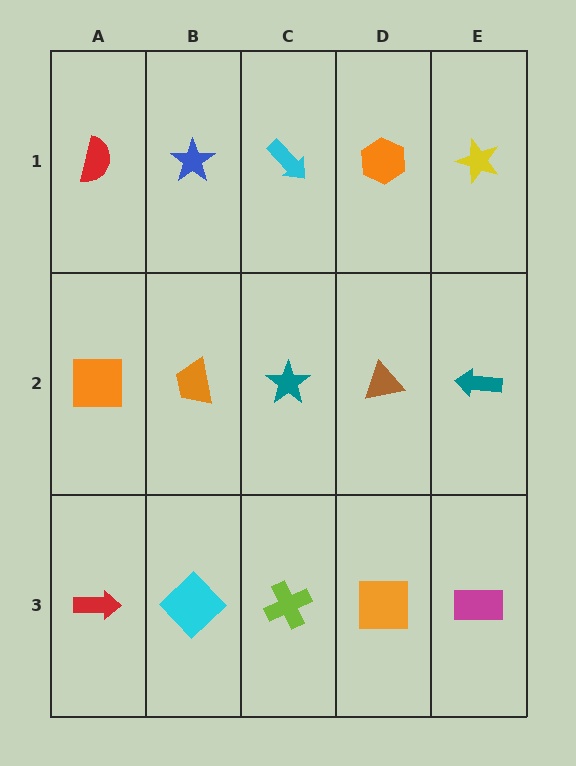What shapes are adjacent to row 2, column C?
A cyan arrow (row 1, column C), a lime cross (row 3, column C), an orange trapezoid (row 2, column B), a brown triangle (row 2, column D).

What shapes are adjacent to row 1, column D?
A brown triangle (row 2, column D), a cyan arrow (row 1, column C), a yellow star (row 1, column E).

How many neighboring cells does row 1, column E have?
2.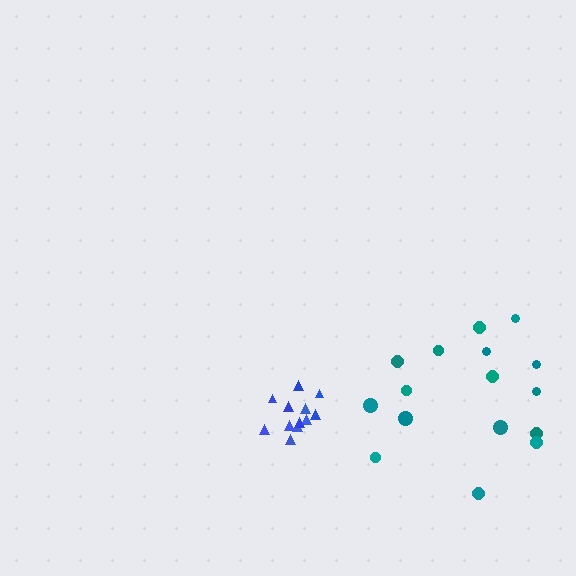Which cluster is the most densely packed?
Blue.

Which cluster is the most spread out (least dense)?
Teal.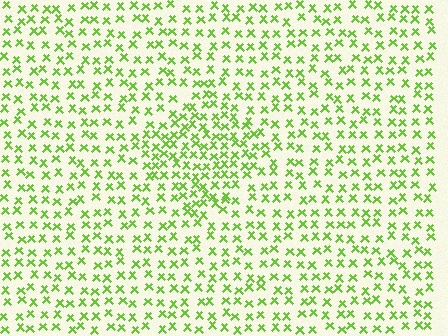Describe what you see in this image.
The image contains small lime elements arranged at two different densities. A diamond-shaped region is visible where the elements are more densely packed than the surrounding area.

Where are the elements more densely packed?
The elements are more densely packed inside the diamond boundary.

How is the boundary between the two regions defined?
The boundary is defined by a change in element density (approximately 1.6x ratio). All elements are the same color, size, and shape.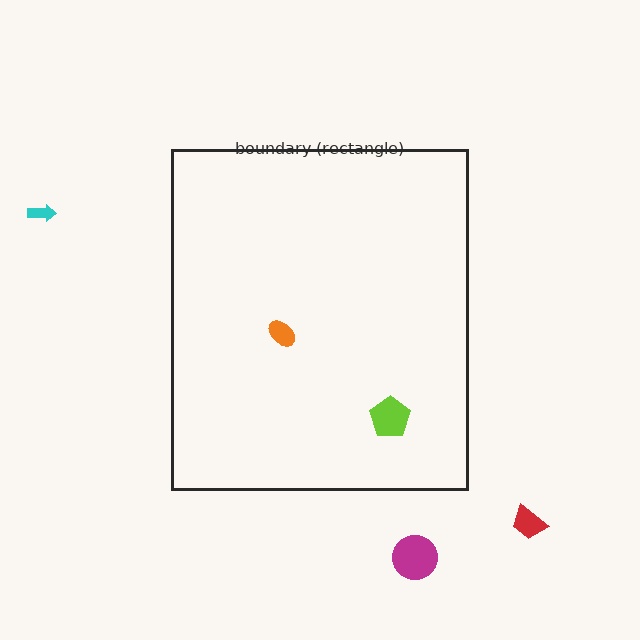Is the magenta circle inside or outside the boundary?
Outside.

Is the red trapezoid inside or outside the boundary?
Outside.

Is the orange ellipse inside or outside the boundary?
Inside.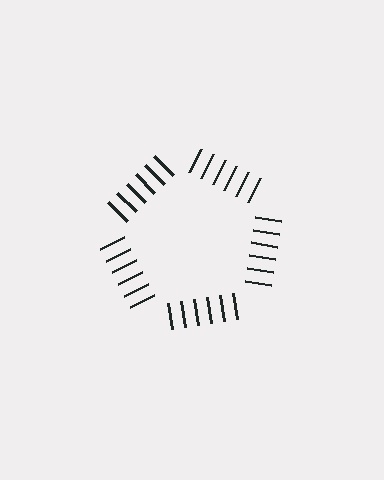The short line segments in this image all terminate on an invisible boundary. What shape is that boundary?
An illusory pentagon — the line segments terminate on its edges but no continuous stroke is drawn.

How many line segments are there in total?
30 — 6 along each of the 5 edges.